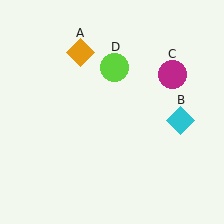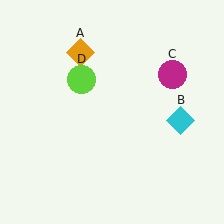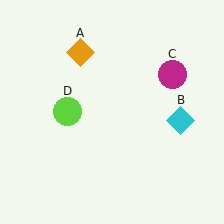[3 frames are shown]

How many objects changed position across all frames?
1 object changed position: lime circle (object D).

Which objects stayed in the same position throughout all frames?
Orange diamond (object A) and cyan diamond (object B) and magenta circle (object C) remained stationary.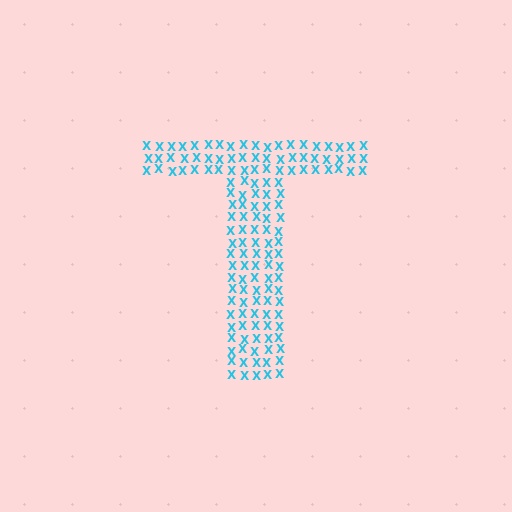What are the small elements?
The small elements are letter X's.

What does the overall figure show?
The overall figure shows the letter T.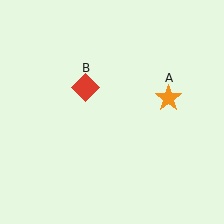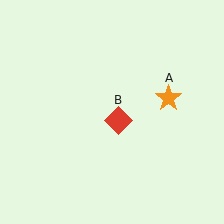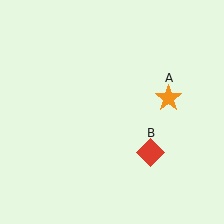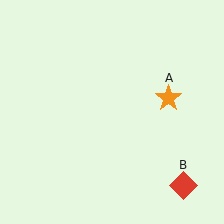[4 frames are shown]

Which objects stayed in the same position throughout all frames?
Orange star (object A) remained stationary.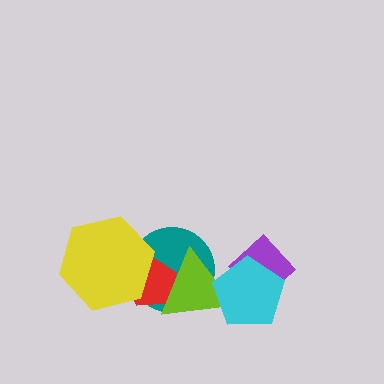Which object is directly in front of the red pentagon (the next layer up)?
The lime triangle is directly in front of the red pentagon.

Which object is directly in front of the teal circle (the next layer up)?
The red pentagon is directly in front of the teal circle.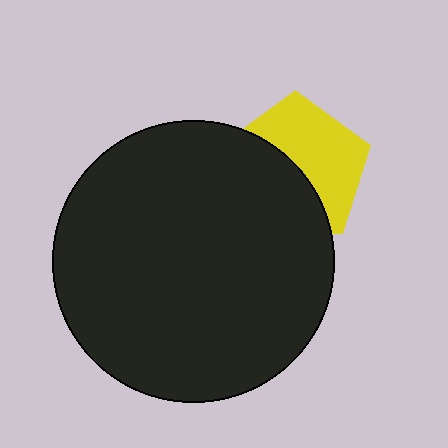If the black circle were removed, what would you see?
You would see the complete yellow pentagon.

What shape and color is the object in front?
The object in front is a black circle.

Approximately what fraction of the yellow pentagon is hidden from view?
Roughly 48% of the yellow pentagon is hidden behind the black circle.